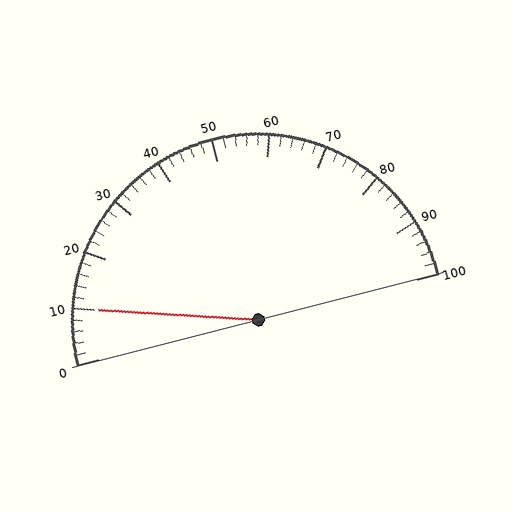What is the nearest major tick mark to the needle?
The nearest major tick mark is 10.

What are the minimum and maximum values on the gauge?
The gauge ranges from 0 to 100.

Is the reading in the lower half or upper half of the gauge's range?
The reading is in the lower half of the range (0 to 100).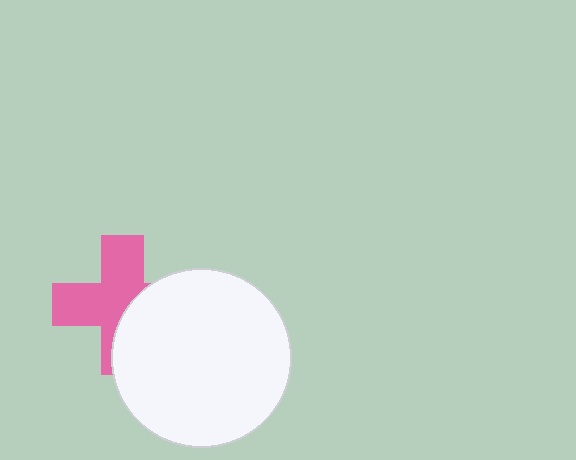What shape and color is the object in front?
The object in front is a white circle.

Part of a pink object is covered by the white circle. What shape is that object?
It is a cross.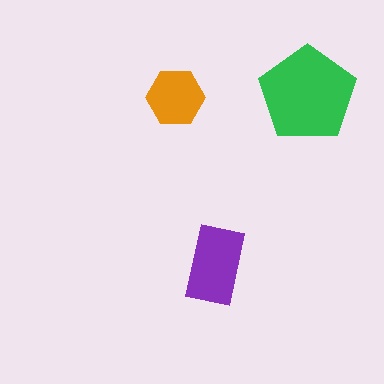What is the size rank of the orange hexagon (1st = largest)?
3rd.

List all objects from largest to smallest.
The green pentagon, the purple rectangle, the orange hexagon.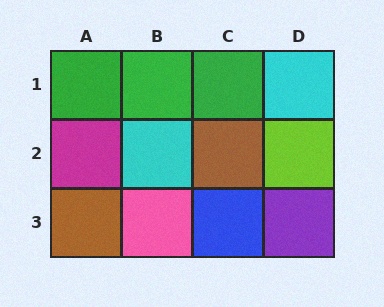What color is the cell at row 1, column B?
Green.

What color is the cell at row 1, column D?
Cyan.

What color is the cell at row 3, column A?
Brown.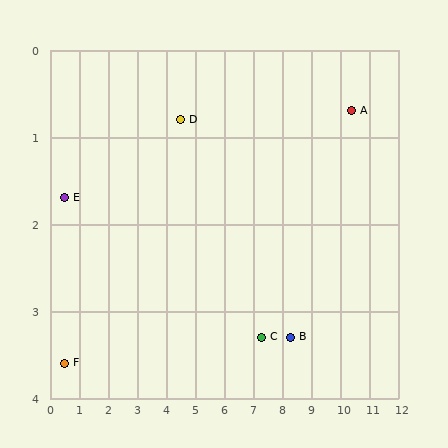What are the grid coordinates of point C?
Point C is at approximately (7.3, 3.3).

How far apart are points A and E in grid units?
Points A and E are about 10.0 grid units apart.